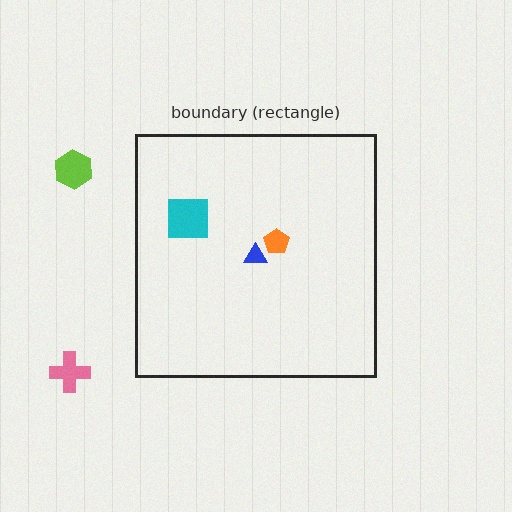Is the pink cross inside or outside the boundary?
Outside.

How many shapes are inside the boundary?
3 inside, 2 outside.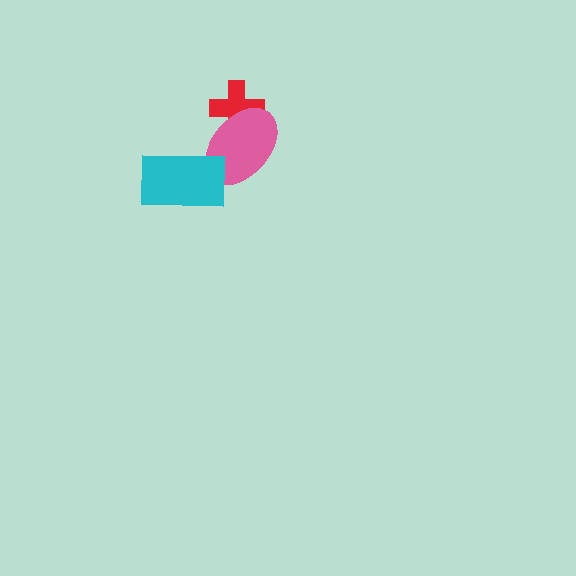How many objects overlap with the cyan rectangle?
1 object overlaps with the cyan rectangle.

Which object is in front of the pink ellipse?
The cyan rectangle is in front of the pink ellipse.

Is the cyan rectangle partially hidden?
No, no other shape covers it.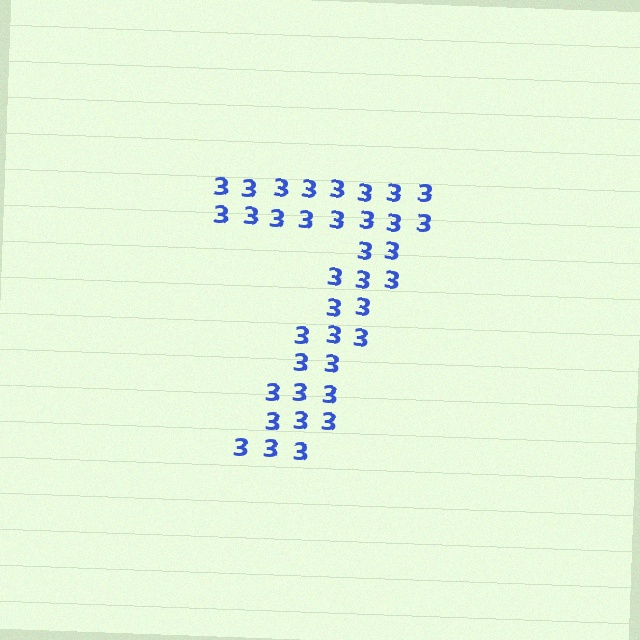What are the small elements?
The small elements are digit 3's.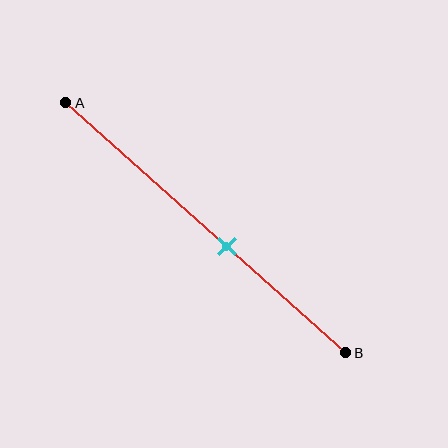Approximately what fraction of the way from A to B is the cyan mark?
The cyan mark is approximately 60% of the way from A to B.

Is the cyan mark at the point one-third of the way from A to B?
No, the mark is at about 60% from A, not at the 33% one-third point.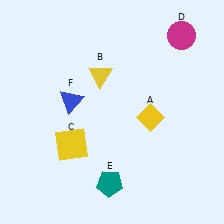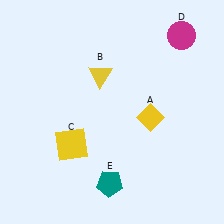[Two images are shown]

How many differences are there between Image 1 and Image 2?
There is 1 difference between the two images.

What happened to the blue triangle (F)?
The blue triangle (F) was removed in Image 2. It was in the top-left area of Image 1.